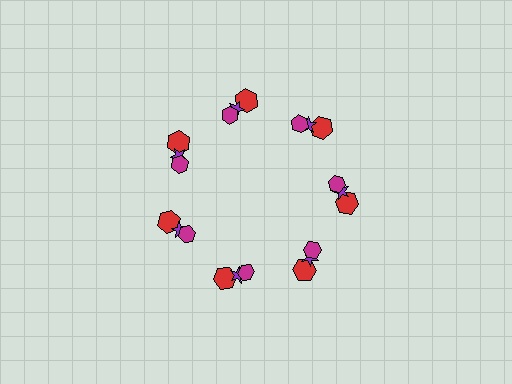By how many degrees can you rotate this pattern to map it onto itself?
The pattern maps onto itself every 51 degrees of rotation.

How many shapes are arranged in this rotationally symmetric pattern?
There are 21 shapes, arranged in 7 groups of 3.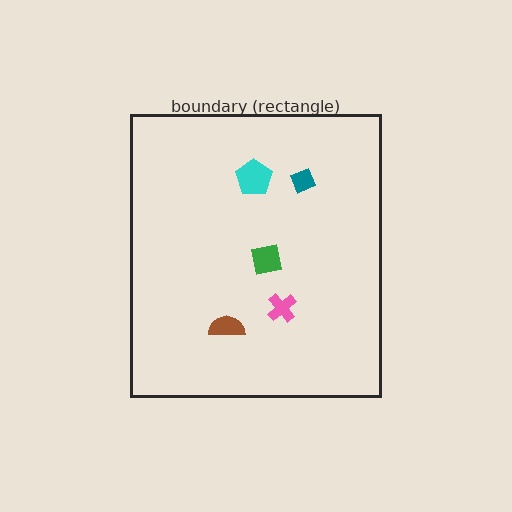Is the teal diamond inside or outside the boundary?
Inside.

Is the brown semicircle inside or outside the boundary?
Inside.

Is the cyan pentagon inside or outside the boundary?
Inside.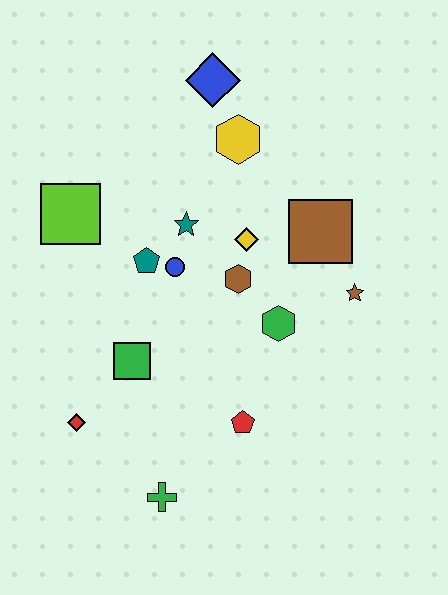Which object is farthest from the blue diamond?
The green cross is farthest from the blue diamond.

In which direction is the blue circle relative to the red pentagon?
The blue circle is above the red pentagon.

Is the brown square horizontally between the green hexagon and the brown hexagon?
No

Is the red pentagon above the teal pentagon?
No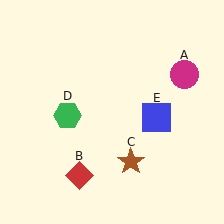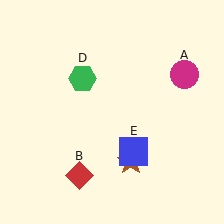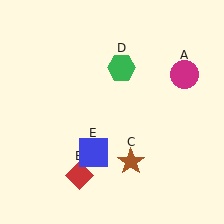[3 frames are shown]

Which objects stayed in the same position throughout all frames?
Magenta circle (object A) and red diamond (object B) and brown star (object C) remained stationary.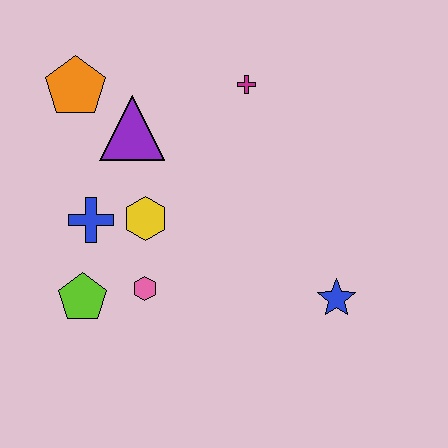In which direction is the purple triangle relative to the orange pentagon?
The purple triangle is to the right of the orange pentagon.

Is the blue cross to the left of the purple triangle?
Yes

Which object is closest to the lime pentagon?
The pink hexagon is closest to the lime pentagon.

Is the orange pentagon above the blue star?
Yes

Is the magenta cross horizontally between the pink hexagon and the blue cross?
No